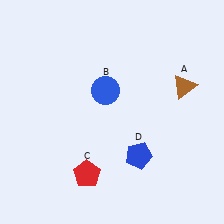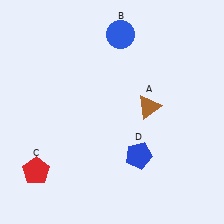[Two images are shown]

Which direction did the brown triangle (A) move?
The brown triangle (A) moved left.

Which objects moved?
The objects that moved are: the brown triangle (A), the blue circle (B), the red pentagon (C).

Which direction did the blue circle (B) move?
The blue circle (B) moved up.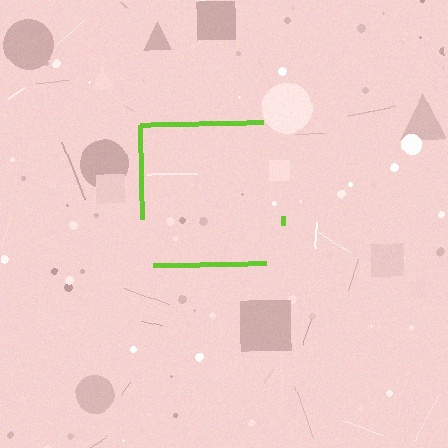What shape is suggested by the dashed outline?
The dashed outline suggests a square.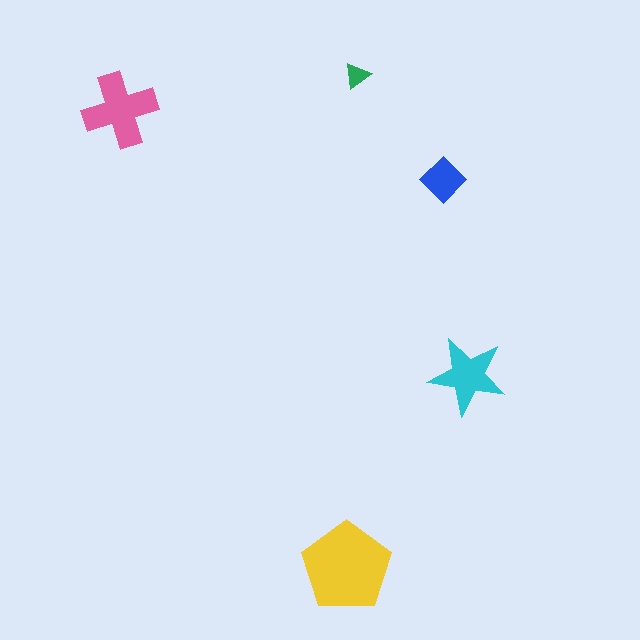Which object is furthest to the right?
The cyan star is rightmost.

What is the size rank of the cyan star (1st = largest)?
3rd.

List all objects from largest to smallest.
The yellow pentagon, the pink cross, the cyan star, the blue diamond, the green triangle.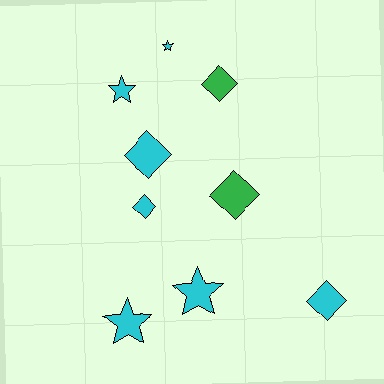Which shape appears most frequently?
Diamond, with 5 objects.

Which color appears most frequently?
Cyan, with 7 objects.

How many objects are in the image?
There are 9 objects.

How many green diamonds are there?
There are 2 green diamonds.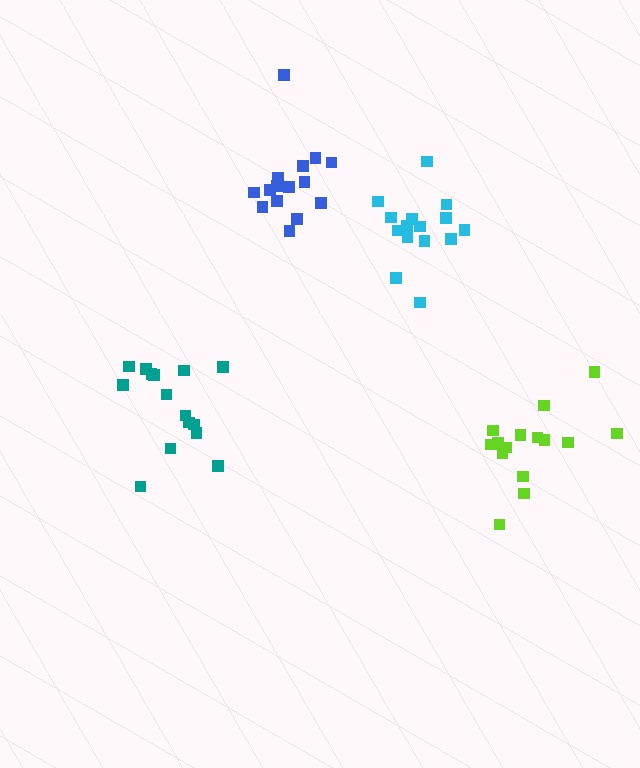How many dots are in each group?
Group 1: 15 dots, Group 2: 15 dots, Group 3: 15 dots, Group 4: 15 dots (60 total).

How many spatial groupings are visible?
There are 4 spatial groupings.